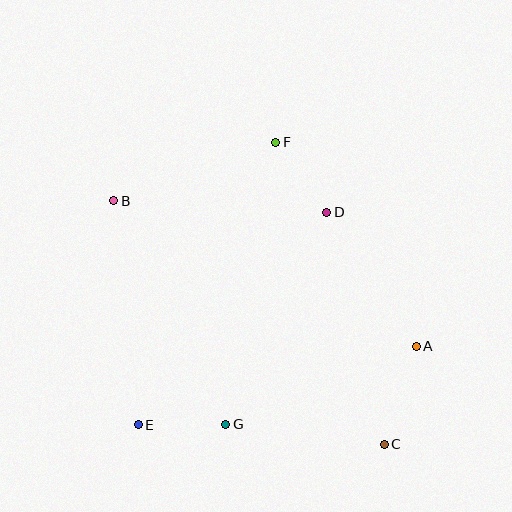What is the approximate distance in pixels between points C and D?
The distance between C and D is approximately 239 pixels.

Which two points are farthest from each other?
Points B and C are farthest from each other.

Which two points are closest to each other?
Points D and F are closest to each other.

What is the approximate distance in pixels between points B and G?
The distance between B and G is approximately 250 pixels.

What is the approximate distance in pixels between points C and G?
The distance between C and G is approximately 160 pixels.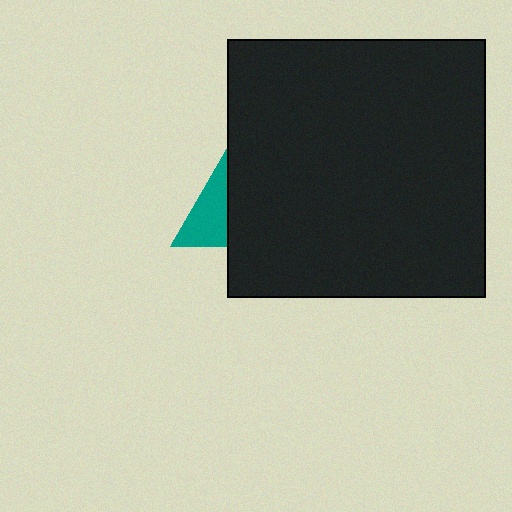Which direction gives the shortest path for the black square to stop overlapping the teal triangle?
Moving right gives the shortest separation.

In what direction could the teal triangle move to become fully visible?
The teal triangle could move left. That would shift it out from behind the black square entirely.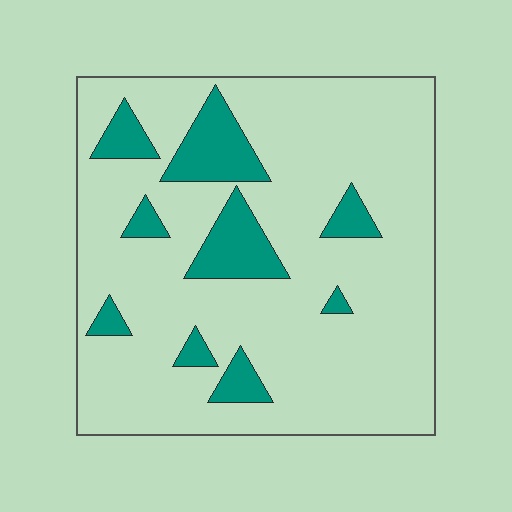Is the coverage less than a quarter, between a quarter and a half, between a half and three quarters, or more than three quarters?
Less than a quarter.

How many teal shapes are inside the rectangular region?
9.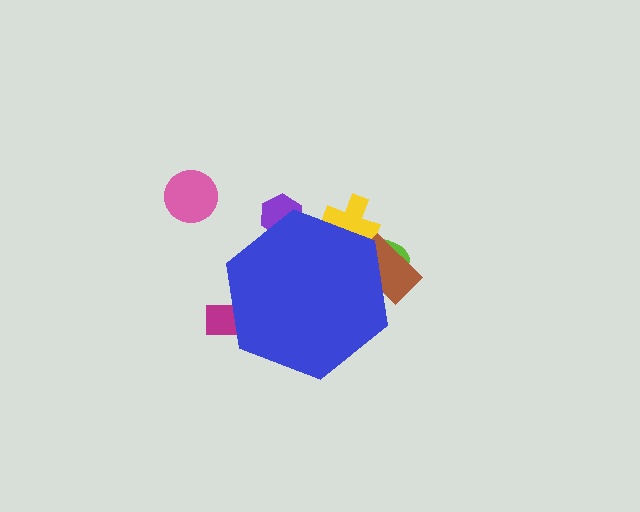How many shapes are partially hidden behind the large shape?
5 shapes are partially hidden.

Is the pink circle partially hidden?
No, the pink circle is fully visible.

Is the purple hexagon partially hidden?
Yes, the purple hexagon is partially hidden behind the blue hexagon.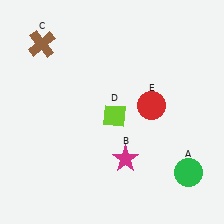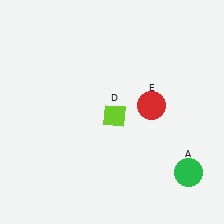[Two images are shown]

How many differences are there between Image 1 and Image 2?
There are 2 differences between the two images.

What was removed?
The magenta star (B), the brown cross (C) were removed in Image 2.